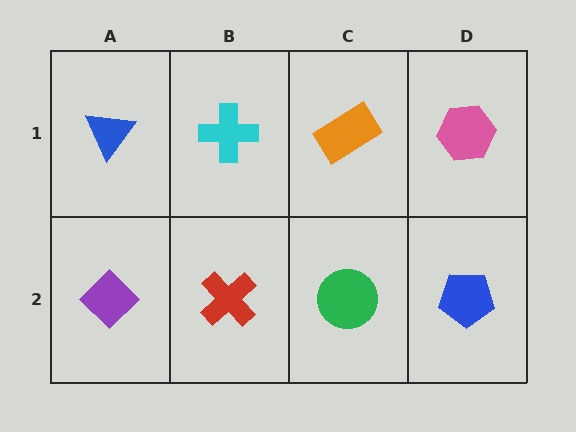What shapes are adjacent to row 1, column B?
A red cross (row 2, column B), a blue triangle (row 1, column A), an orange rectangle (row 1, column C).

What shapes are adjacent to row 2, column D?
A pink hexagon (row 1, column D), a green circle (row 2, column C).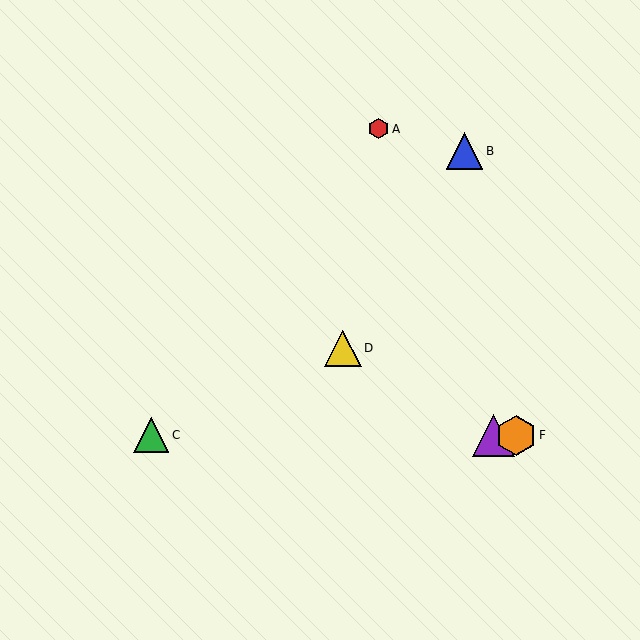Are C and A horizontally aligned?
No, C is at y≈435 and A is at y≈129.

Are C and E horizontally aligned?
Yes, both are at y≈435.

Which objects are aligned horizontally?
Objects C, E, F are aligned horizontally.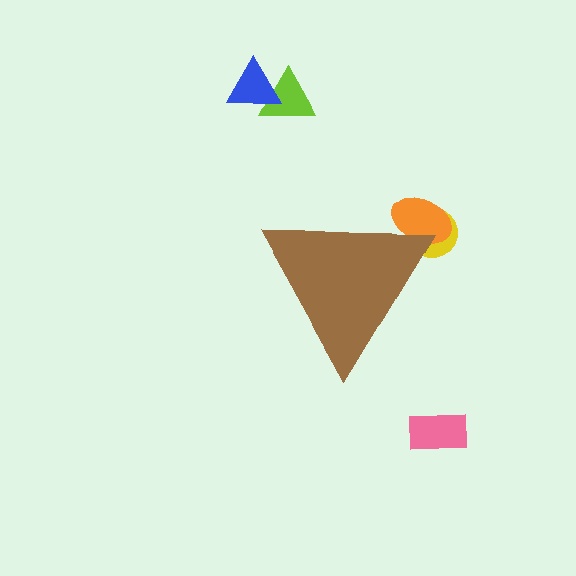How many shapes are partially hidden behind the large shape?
2 shapes are partially hidden.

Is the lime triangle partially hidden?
No, the lime triangle is fully visible.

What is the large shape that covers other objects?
A brown triangle.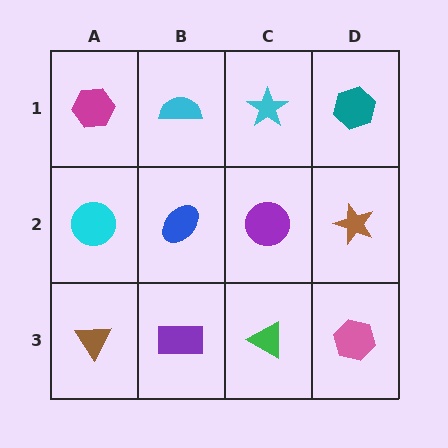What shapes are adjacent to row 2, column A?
A magenta hexagon (row 1, column A), a brown triangle (row 3, column A), a blue ellipse (row 2, column B).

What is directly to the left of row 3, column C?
A purple rectangle.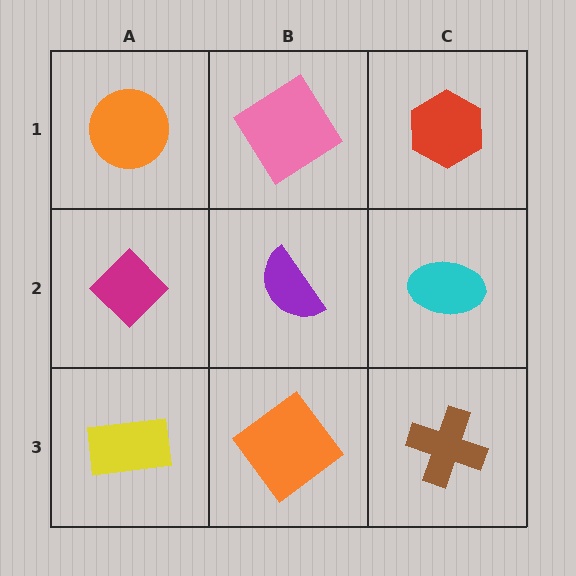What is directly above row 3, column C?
A cyan ellipse.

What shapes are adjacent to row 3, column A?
A magenta diamond (row 2, column A), an orange diamond (row 3, column B).